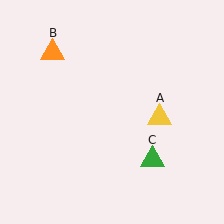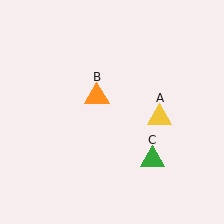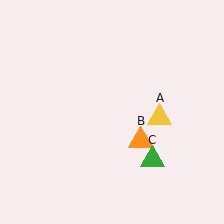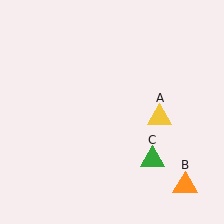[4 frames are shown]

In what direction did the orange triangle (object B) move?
The orange triangle (object B) moved down and to the right.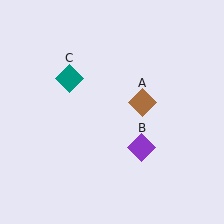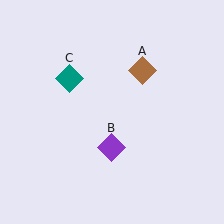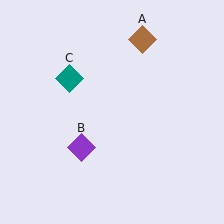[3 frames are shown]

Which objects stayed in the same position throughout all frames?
Teal diamond (object C) remained stationary.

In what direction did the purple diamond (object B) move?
The purple diamond (object B) moved left.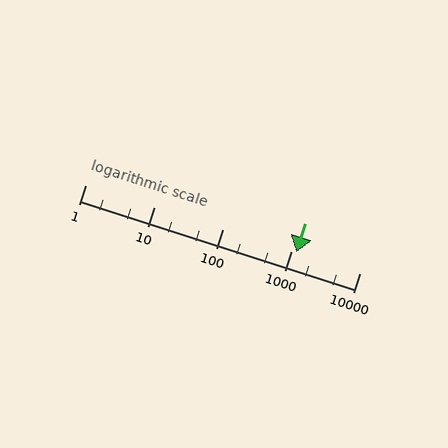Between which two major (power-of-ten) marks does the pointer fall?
The pointer is between 1000 and 10000.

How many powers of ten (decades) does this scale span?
The scale spans 4 decades, from 1 to 10000.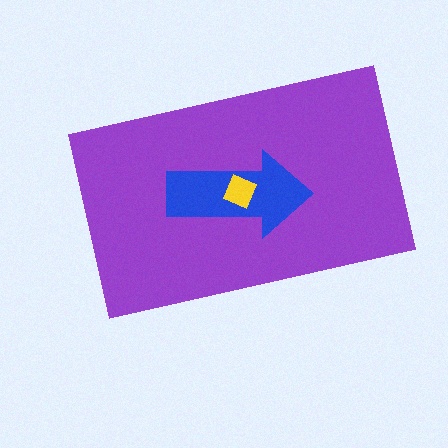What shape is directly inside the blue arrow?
The yellow diamond.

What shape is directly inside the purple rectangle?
The blue arrow.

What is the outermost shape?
The purple rectangle.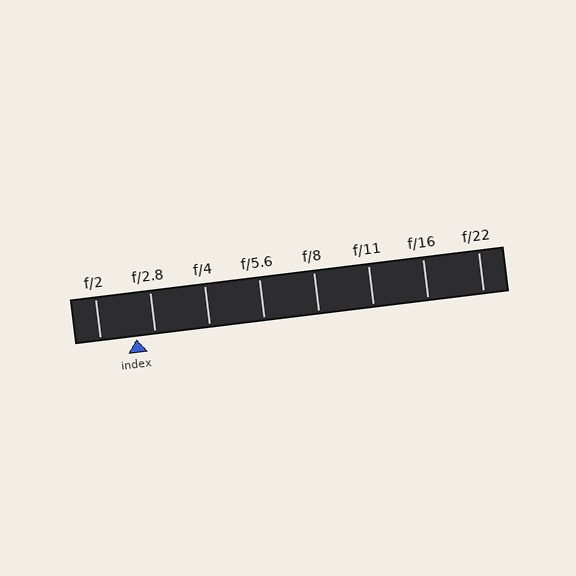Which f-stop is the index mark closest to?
The index mark is closest to f/2.8.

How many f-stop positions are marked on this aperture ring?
There are 8 f-stop positions marked.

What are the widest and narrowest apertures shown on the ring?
The widest aperture shown is f/2 and the narrowest is f/22.